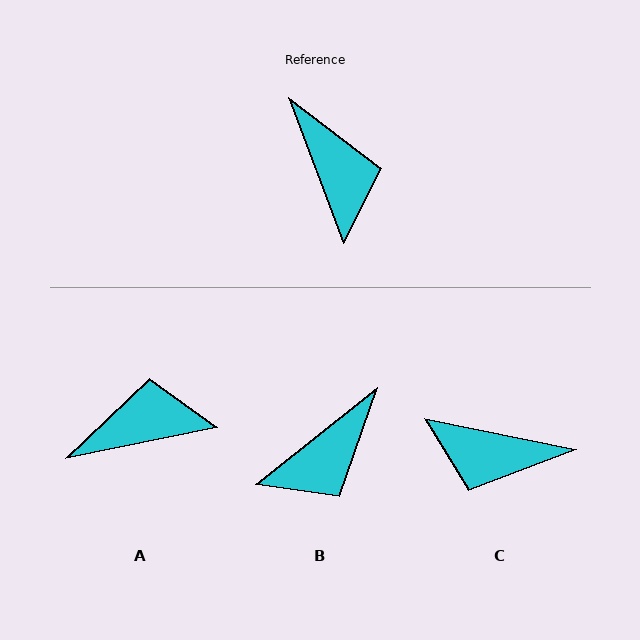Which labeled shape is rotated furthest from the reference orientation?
C, about 122 degrees away.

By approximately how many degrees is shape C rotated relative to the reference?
Approximately 122 degrees clockwise.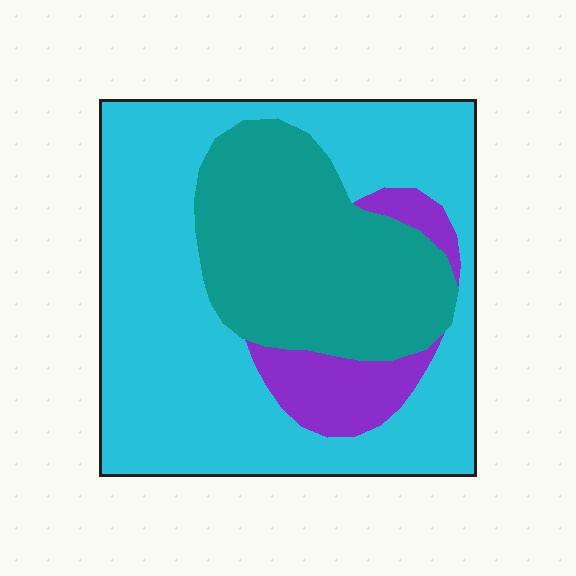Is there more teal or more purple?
Teal.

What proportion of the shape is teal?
Teal takes up between a sixth and a third of the shape.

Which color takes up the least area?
Purple, at roughly 10%.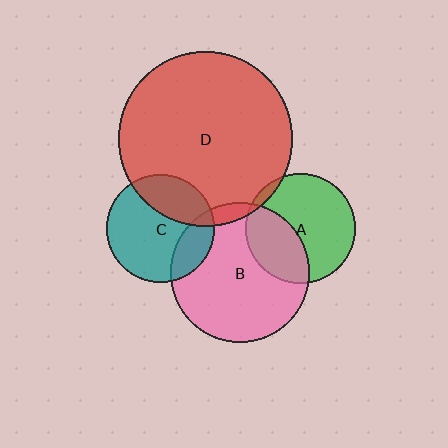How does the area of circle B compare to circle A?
Approximately 1.6 times.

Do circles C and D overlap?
Yes.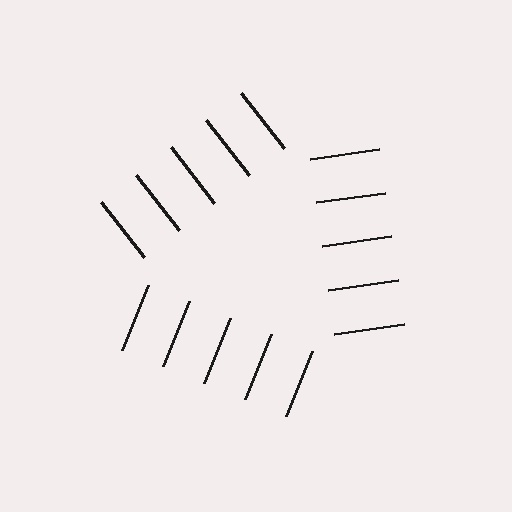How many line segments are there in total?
15 — 5 along each of the 3 edges.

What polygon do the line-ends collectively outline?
An illusory triangle — the line segments terminate on its edges but no continuous stroke is drawn.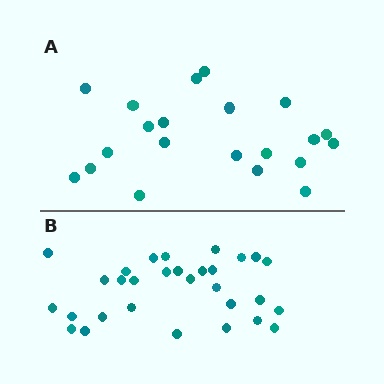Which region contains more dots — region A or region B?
Region B (the bottom region) has more dots.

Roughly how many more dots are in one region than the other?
Region B has roughly 8 or so more dots than region A.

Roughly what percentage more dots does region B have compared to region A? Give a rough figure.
About 45% more.